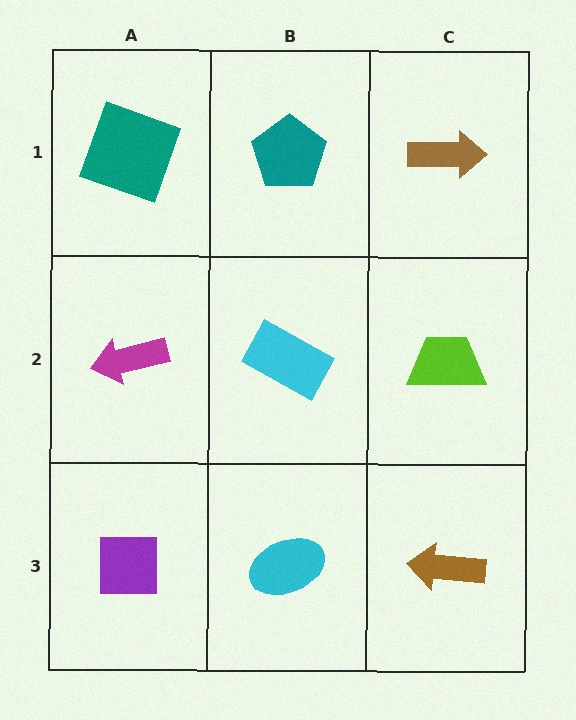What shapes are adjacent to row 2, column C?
A brown arrow (row 1, column C), a brown arrow (row 3, column C), a cyan rectangle (row 2, column B).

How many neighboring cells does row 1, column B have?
3.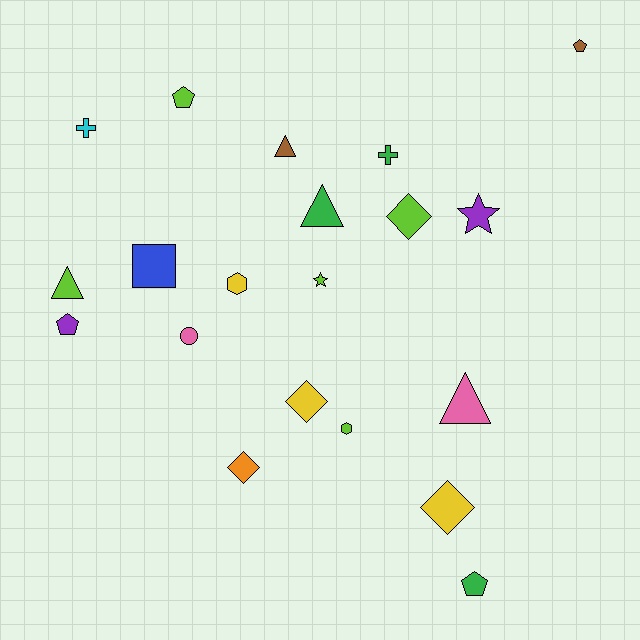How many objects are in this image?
There are 20 objects.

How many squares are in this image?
There is 1 square.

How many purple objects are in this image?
There are 2 purple objects.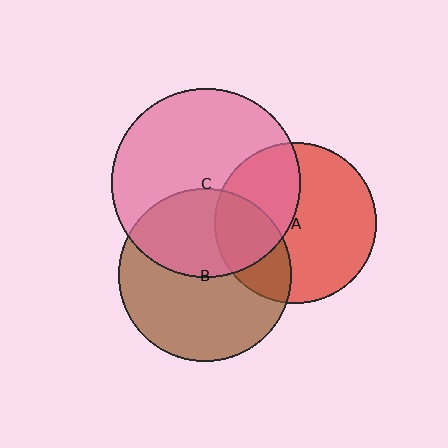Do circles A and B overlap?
Yes.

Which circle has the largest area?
Circle C (pink).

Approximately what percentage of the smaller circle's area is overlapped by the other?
Approximately 30%.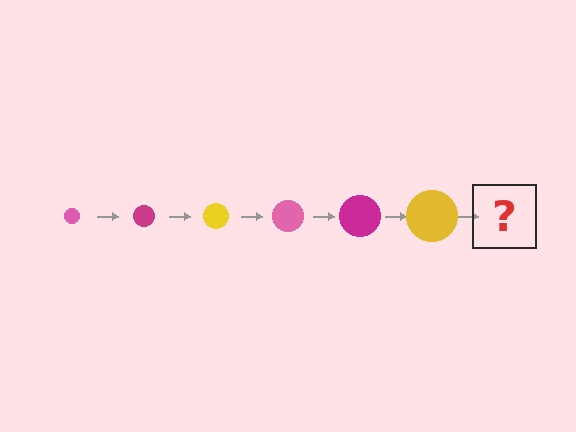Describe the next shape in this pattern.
It should be a pink circle, larger than the previous one.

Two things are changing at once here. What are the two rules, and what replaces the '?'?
The two rules are that the circle grows larger each step and the color cycles through pink, magenta, and yellow. The '?' should be a pink circle, larger than the previous one.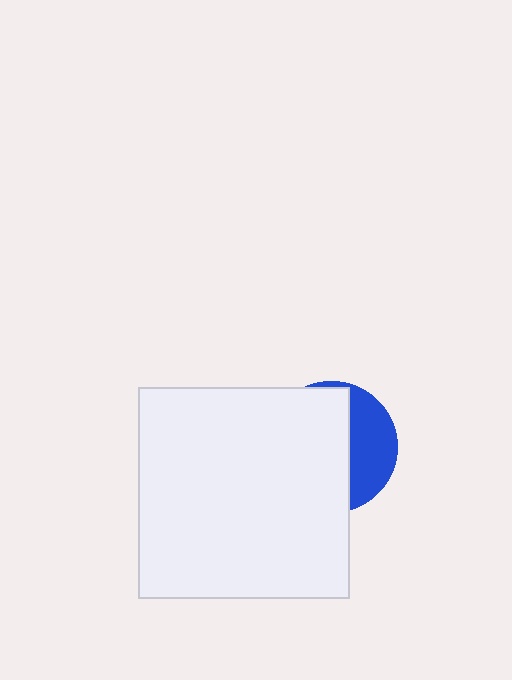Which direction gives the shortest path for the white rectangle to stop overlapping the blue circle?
Moving left gives the shortest separation.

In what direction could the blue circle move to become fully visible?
The blue circle could move right. That would shift it out from behind the white rectangle entirely.